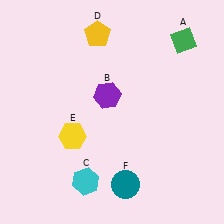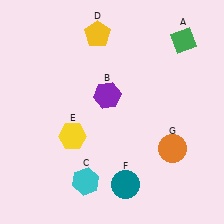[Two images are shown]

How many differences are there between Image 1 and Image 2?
There is 1 difference between the two images.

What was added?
An orange circle (G) was added in Image 2.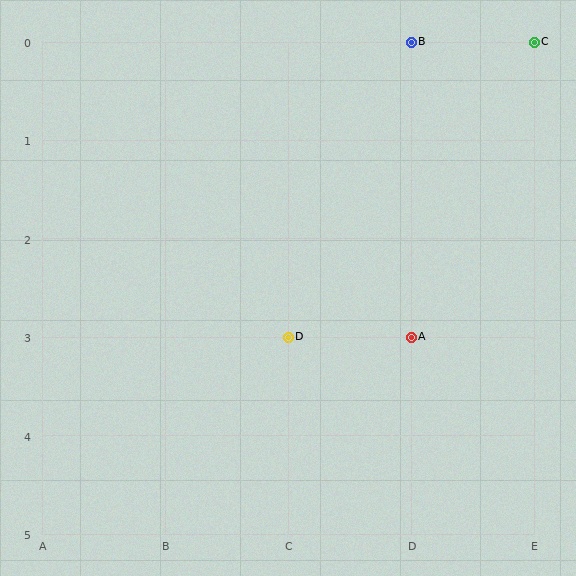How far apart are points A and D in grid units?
Points A and D are 1 column apart.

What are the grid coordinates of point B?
Point B is at grid coordinates (D, 0).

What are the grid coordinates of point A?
Point A is at grid coordinates (D, 3).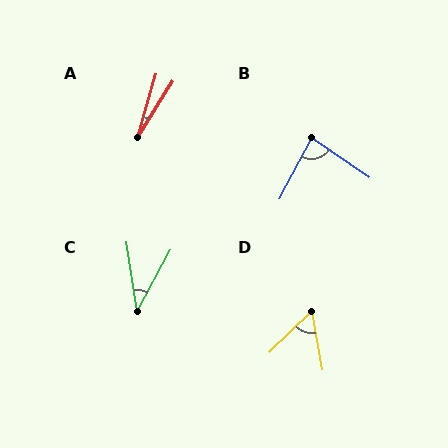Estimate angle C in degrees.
Approximately 37 degrees.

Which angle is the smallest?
A, at approximately 16 degrees.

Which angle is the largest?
B, at approximately 83 degrees.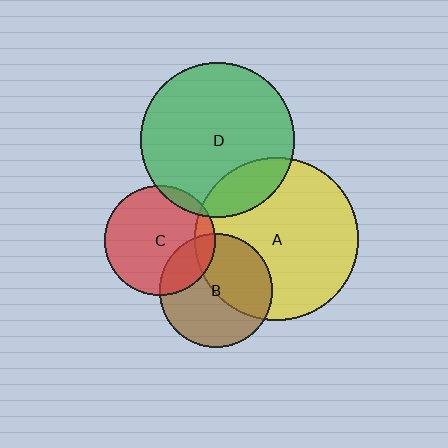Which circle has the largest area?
Circle A (yellow).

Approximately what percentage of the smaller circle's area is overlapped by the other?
Approximately 10%.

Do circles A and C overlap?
Yes.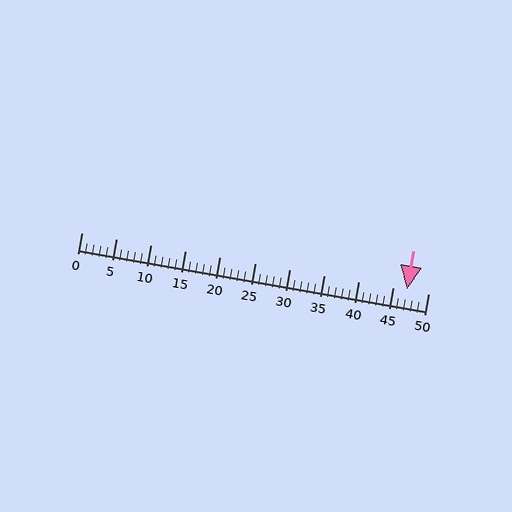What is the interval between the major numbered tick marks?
The major tick marks are spaced 5 units apart.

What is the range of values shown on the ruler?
The ruler shows values from 0 to 50.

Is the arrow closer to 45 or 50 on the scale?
The arrow is closer to 45.